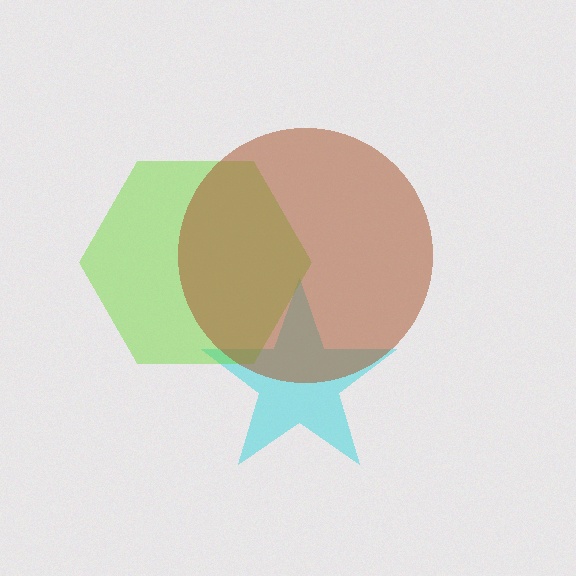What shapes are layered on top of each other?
The layered shapes are: a cyan star, a lime hexagon, a brown circle.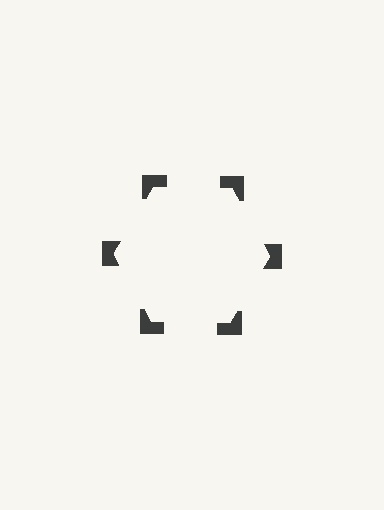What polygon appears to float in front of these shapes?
An illusory hexagon — its edges are inferred from the aligned wedge cuts in the notched squares, not physically drawn.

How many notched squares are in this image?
There are 6 — one at each vertex of the illusory hexagon.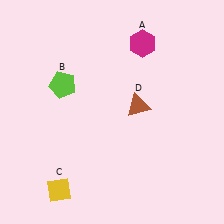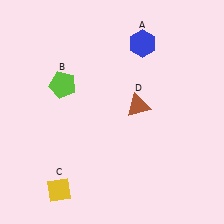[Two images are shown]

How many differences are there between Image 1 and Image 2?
There is 1 difference between the two images.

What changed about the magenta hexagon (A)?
In Image 1, A is magenta. In Image 2, it changed to blue.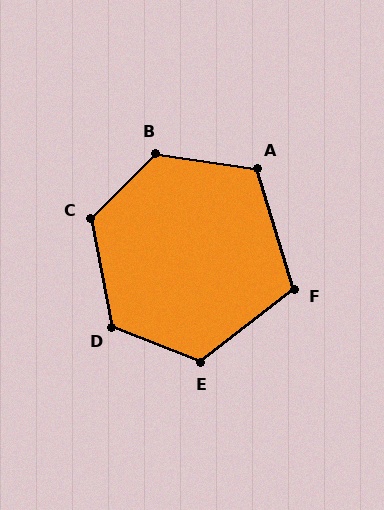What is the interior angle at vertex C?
Approximately 124 degrees (obtuse).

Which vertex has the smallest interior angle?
F, at approximately 111 degrees.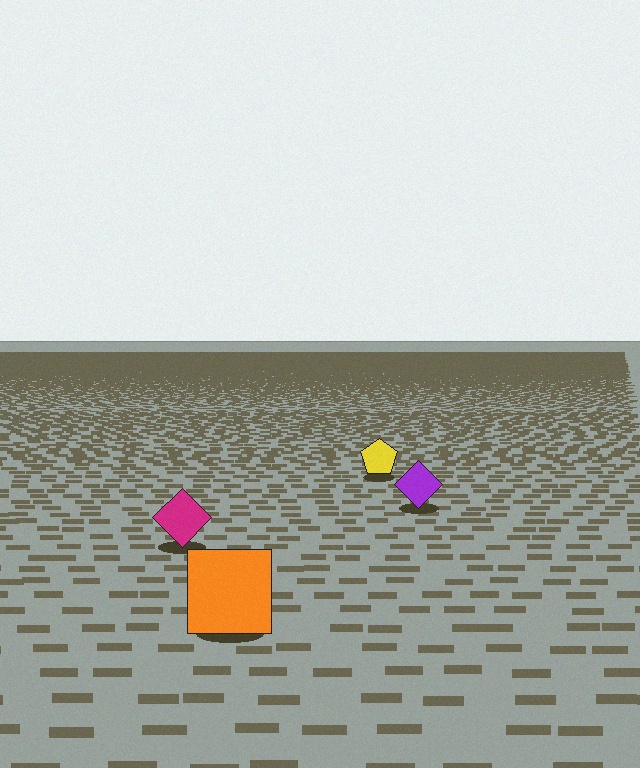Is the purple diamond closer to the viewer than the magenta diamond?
No. The magenta diamond is closer — you can tell from the texture gradient: the ground texture is coarser near it.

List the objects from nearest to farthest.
From nearest to farthest: the orange square, the magenta diamond, the purple diamond, the yellow pentagon.